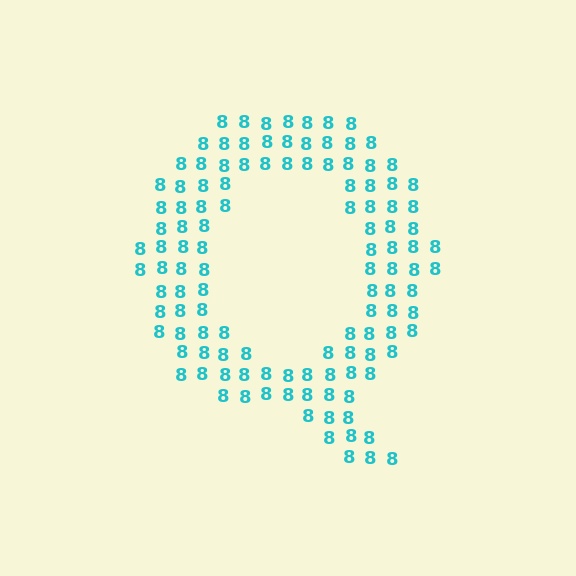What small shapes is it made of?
It is made of small digit 8's.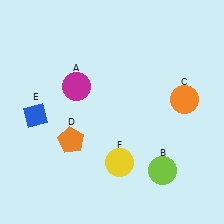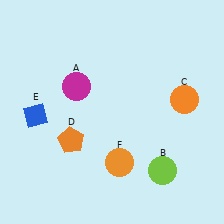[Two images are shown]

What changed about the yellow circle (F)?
In Image 1, F is yellow. In Image 2, it changed to orange.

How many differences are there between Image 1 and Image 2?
There is 1 difference between the two images.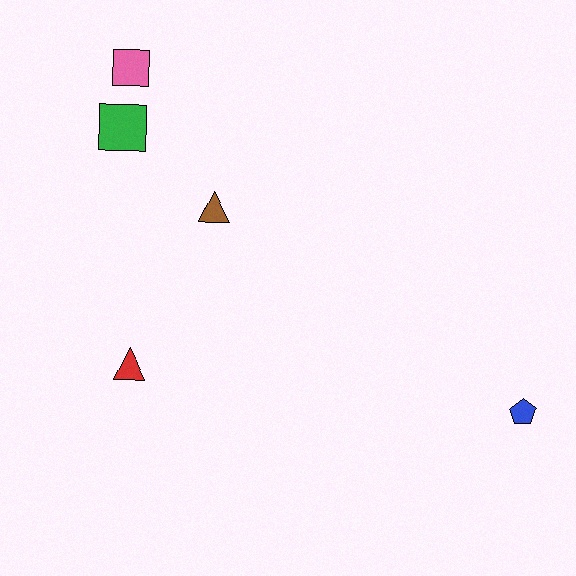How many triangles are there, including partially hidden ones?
There are 2 triangles.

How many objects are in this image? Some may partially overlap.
There are 5 objects.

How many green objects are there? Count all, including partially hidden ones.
There is 1 green object.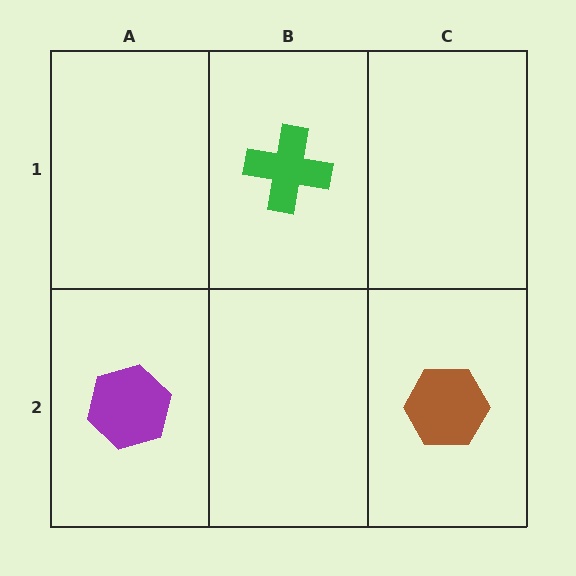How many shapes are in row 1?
1 shape.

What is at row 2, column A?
A purple hexagon.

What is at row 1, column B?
A green cross.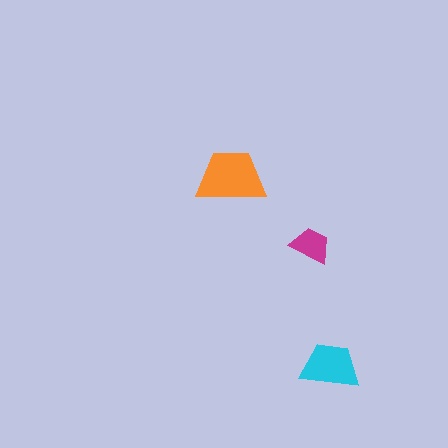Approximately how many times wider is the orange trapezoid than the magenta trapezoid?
About 1.5 times wider.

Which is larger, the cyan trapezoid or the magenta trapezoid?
The cyan one.